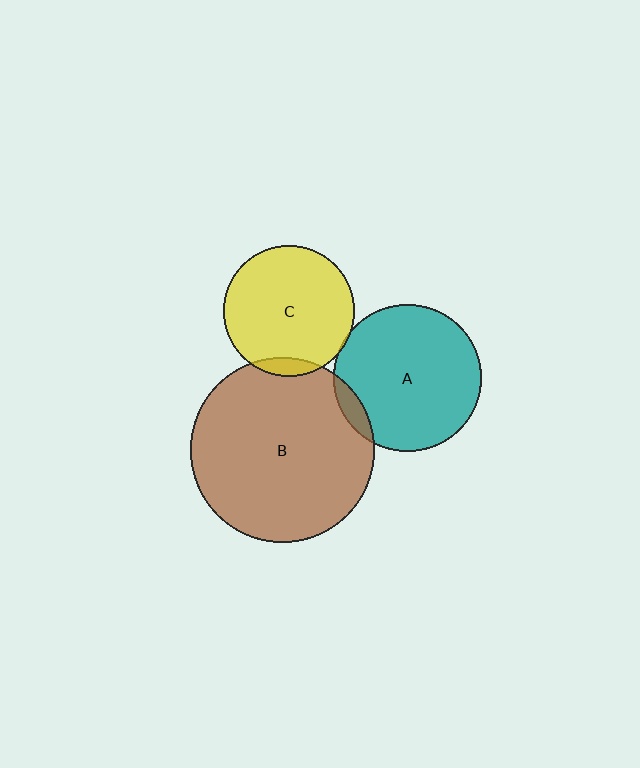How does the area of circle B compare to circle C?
Approximately 2.0 times.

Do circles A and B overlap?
Yes.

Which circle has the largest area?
Circle B (brown).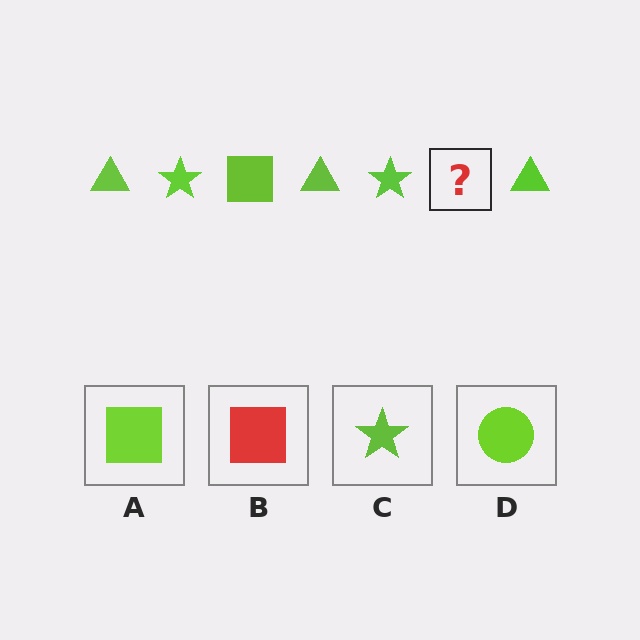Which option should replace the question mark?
Option A.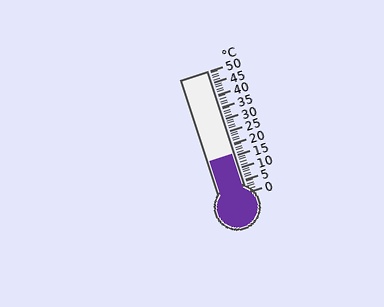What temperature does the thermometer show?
The thermometer shows approximately 16°C.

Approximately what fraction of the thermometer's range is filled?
The thermometer is filled to approximately 30% of its range.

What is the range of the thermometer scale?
The thermometer scale ranges from 0°C to 50°C.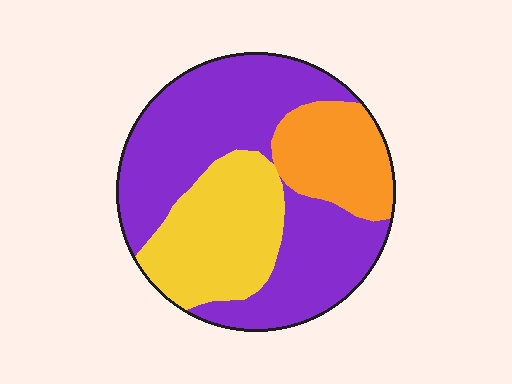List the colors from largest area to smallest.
From largest to smallest: purple, yellow, orange.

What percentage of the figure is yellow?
Yellow takes up about one quarter (1/4) of the figure.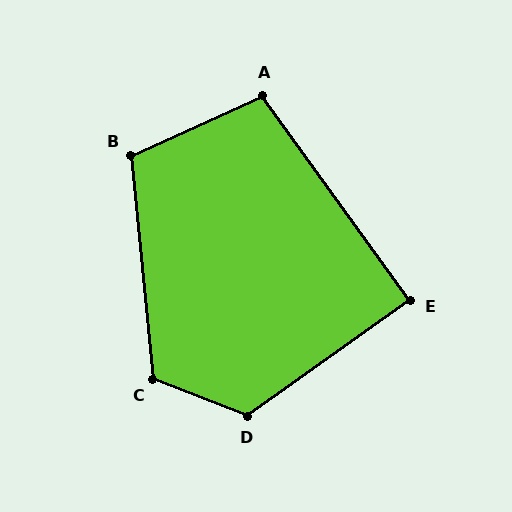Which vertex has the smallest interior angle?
E, at approximately 90 degrees.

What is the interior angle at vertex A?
Approximately 101 degrees (obtuse).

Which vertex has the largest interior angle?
D, at approximately 123 degrees.